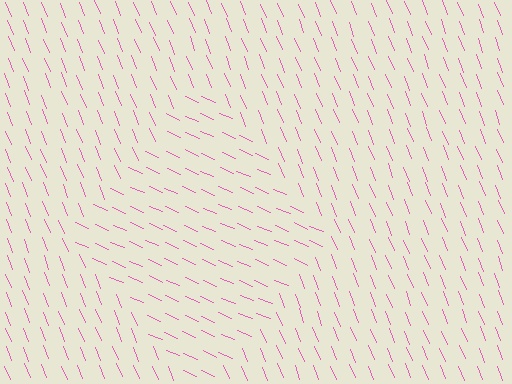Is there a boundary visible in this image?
Yes, there is a texture boundary formed by a change in line orientation.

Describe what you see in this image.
The image is filled with small pink line segments. A diamond region in the image has lines oriented differently from the surrounding lines, creating a visible texture boundary.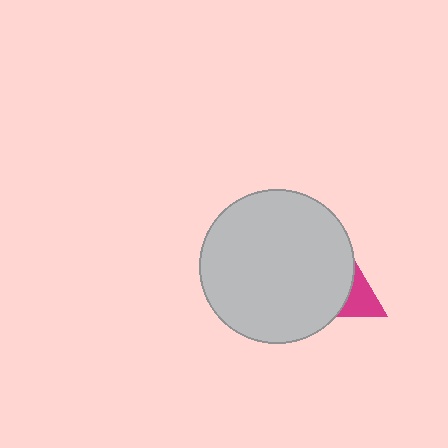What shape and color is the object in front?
The object in front is a light gray circle.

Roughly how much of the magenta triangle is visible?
A small part of it is visible (roughly 33%).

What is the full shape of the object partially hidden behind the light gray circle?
The partially hidden object is a magenta triangle.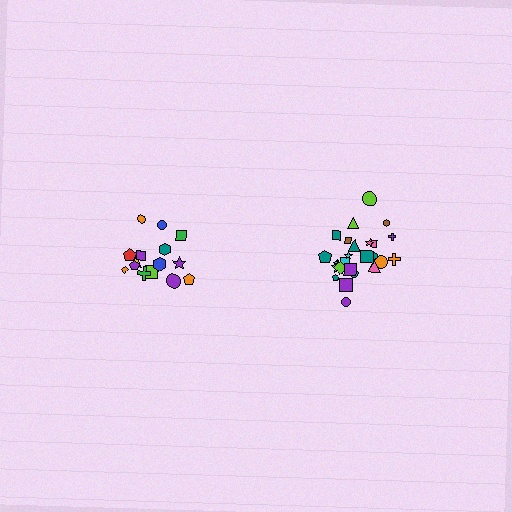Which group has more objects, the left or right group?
The right group.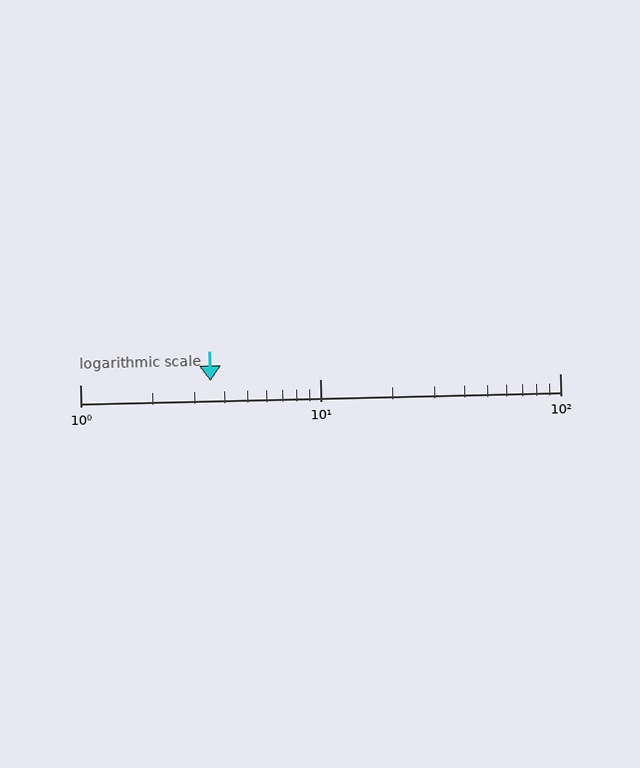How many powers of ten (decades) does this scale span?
The scale spans 2 decades, from 1 to 100.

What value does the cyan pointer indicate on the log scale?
The pointer indicates approximately 3.5.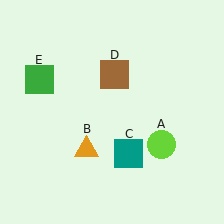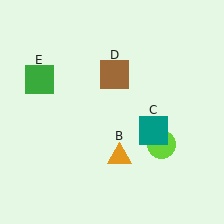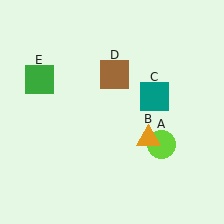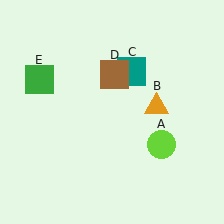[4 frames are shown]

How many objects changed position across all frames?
2 objects changed position: orange triangle (object B), teal square (object C).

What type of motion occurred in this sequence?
The orange triangle (object B), teal square (object C) rotated counterclockwise around the center of the scene.